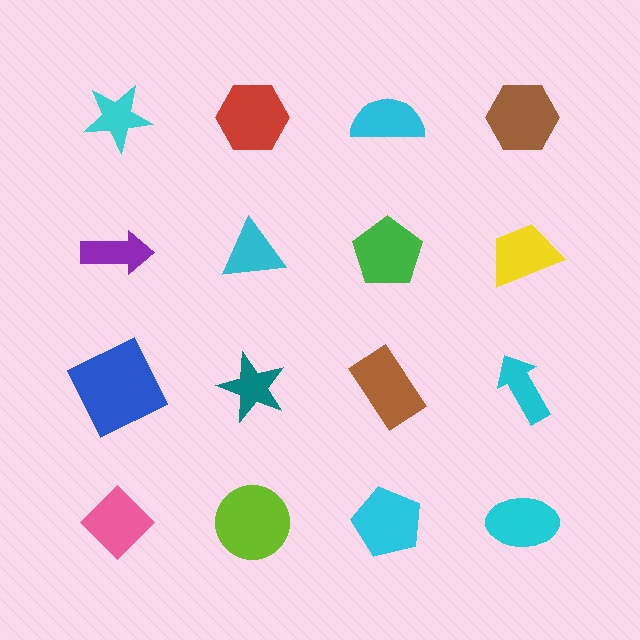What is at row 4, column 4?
A cyan ellipse.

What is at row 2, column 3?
A green pentagon.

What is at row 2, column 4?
A yellow trapezoid.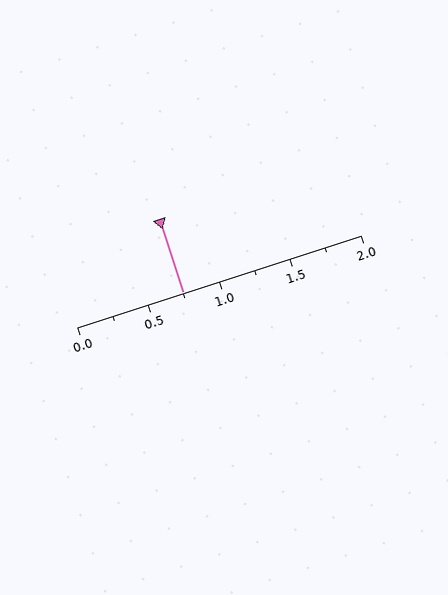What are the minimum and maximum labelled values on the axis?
The axis runs from 0.0 to 2.0.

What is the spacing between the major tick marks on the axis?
The major ticks are spaced 0.5 apart.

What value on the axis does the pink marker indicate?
The marker indicates approximately 0.75.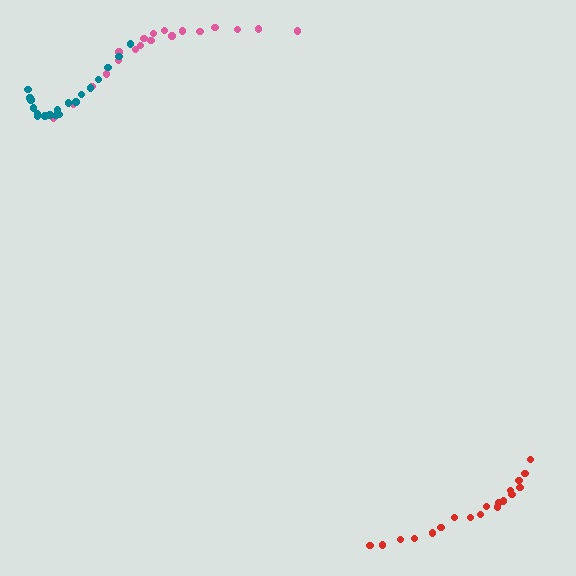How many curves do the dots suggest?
There are 3 distinct paths.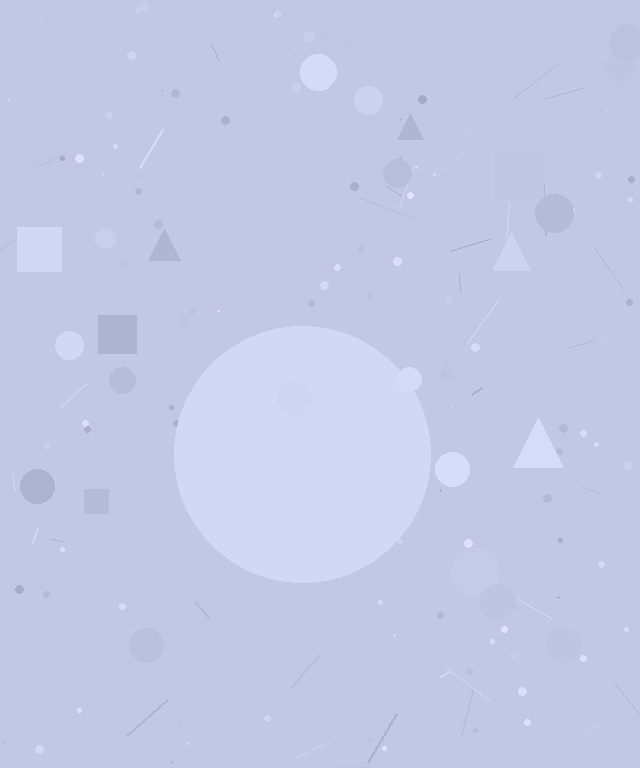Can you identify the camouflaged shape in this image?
The camouflaged shape is a circle.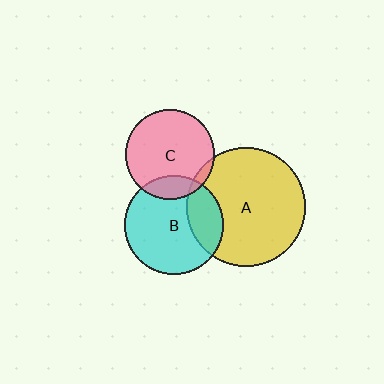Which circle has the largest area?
Circle A (yellow).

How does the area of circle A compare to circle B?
Approximately 1.4 times.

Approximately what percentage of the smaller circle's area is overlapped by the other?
Approximately 15%.